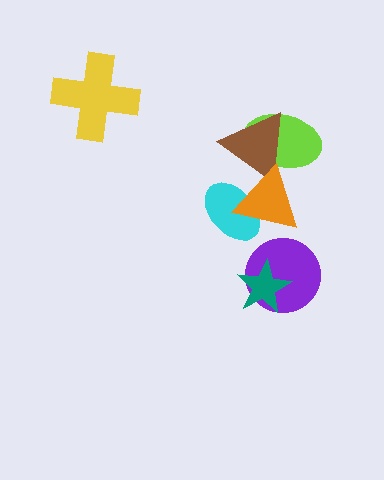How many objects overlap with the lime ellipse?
2 objects overlap with the lime ellipse.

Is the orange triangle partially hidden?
No, no other shape covers it.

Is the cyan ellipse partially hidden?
Yes, it is partially covered by another shape.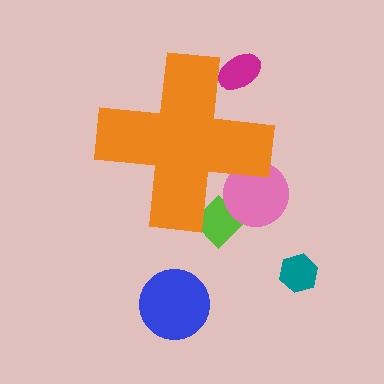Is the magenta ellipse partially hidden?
Yes, the magenta ellipse is partially hidden behind the orange cross.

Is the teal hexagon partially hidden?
No, the teal hexagon is fully visible.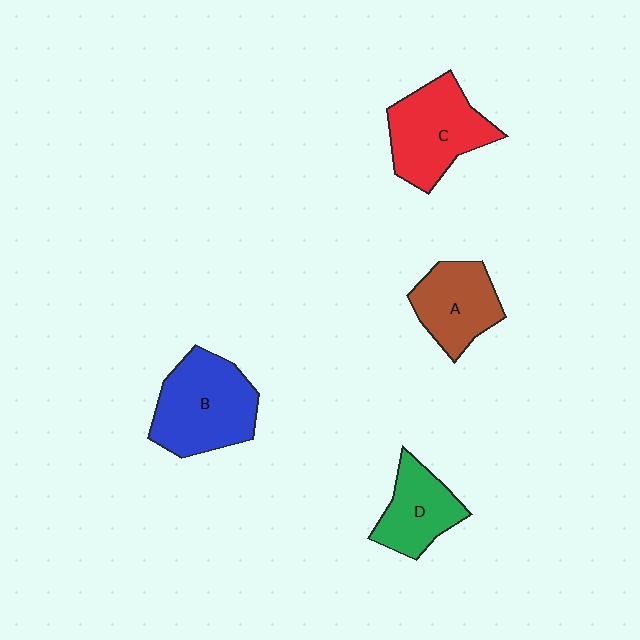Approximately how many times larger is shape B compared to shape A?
Approximately 1.4 times.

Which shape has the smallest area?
Shape D (green).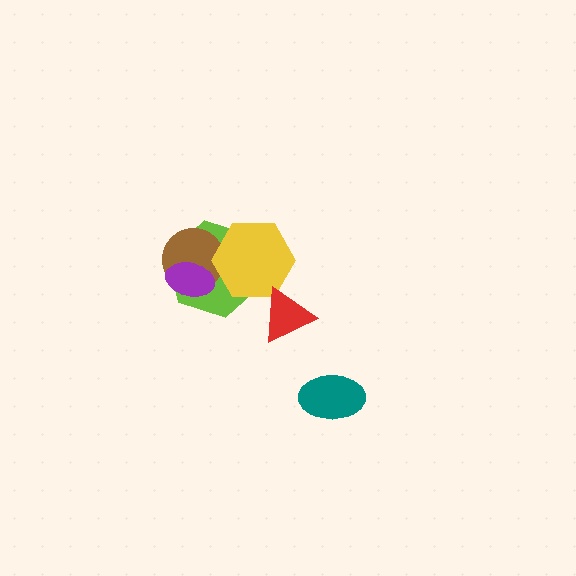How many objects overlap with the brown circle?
3 objects overlap with the brown circle.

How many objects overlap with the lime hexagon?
3 objects overlap with the lime hexagon.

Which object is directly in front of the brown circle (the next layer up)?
The purple ellipse is directly in front of the brown circle.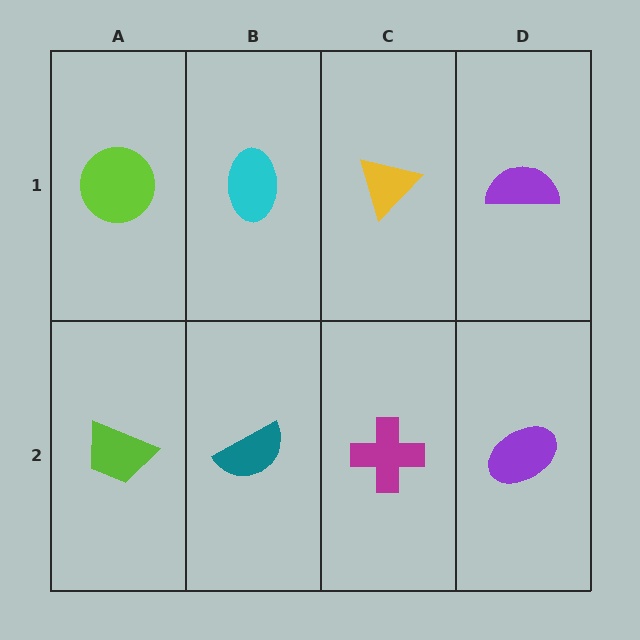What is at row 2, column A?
A lime trapezoid.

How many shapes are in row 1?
4 shapes.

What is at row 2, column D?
A purple ellipse.